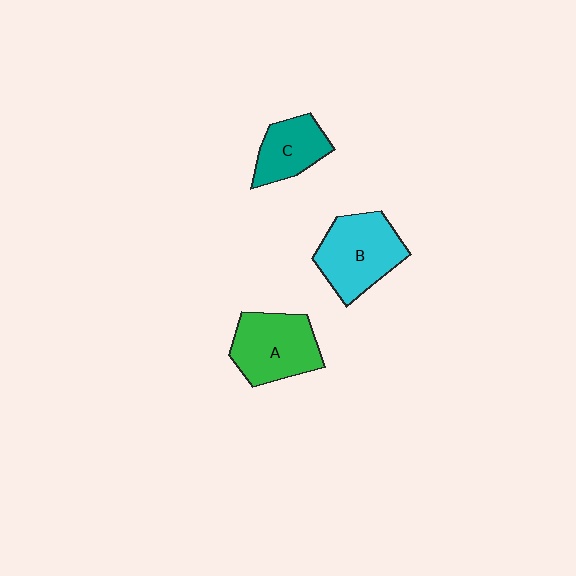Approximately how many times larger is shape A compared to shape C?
Approximately 1.5 times.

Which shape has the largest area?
Shape B (cyan).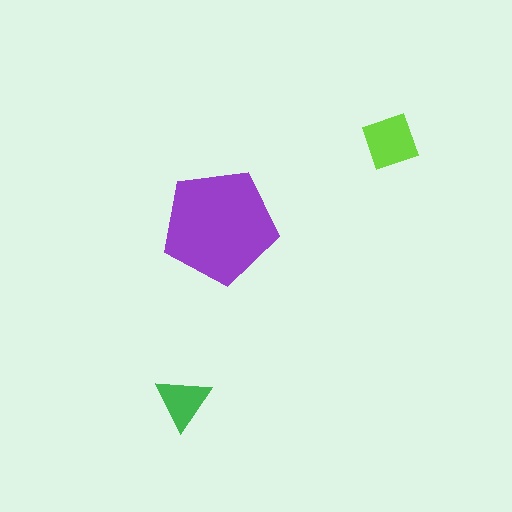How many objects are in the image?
There are 3 objects in the image.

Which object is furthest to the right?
The lime diamond is rightmost.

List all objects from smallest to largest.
The green triangle, the lime diamond, the purple pentagon.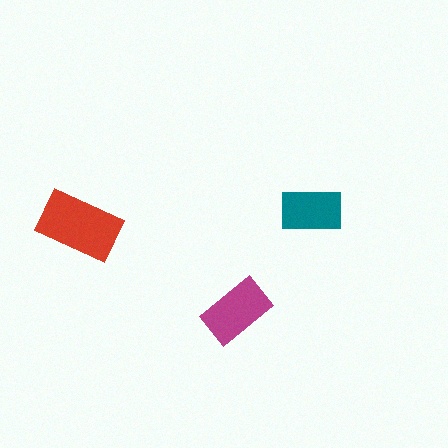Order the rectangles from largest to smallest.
the red one, the magenta one, the teal one.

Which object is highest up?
The teal rectangle is topmost.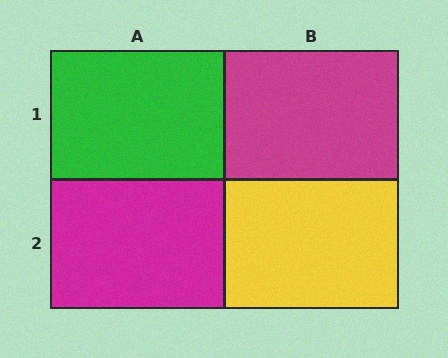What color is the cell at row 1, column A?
Green.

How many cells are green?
1 cell is green.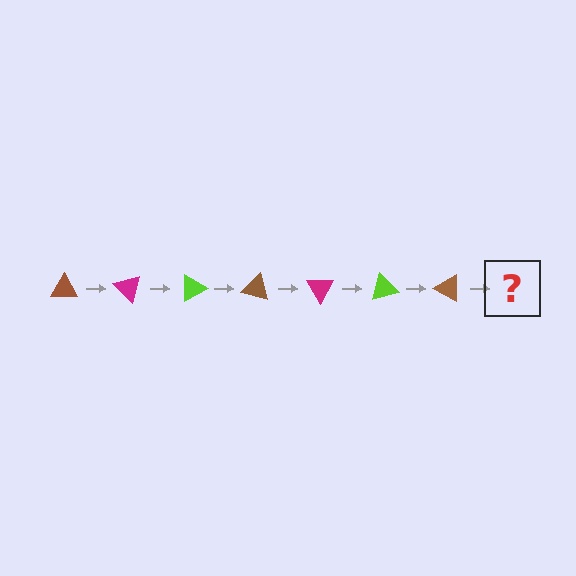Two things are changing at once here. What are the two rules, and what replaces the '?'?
The two rules are that it rotates 45 degrees each step and the color cycles through brown, magenta, and lime. The '?' should be a magenta triangle, rotated 315 degrees from the start.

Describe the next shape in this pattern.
It should be a magenta triangle, rotated 315 degrees from the start.